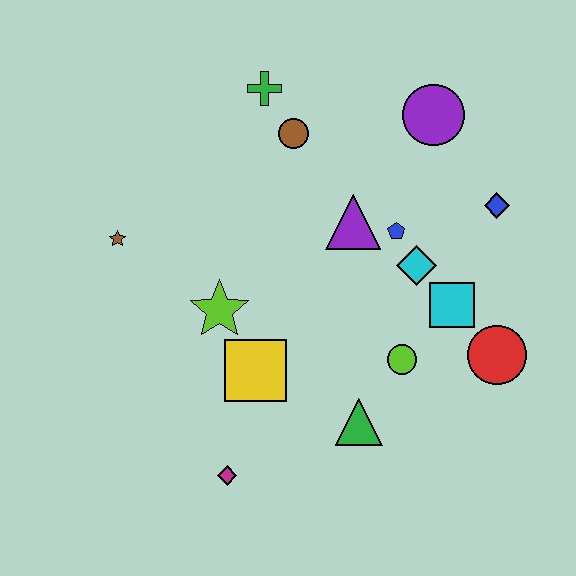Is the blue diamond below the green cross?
Yes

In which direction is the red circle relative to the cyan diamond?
The red circle is below the cyan diamond.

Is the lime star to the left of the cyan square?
Yes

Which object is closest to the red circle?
The cyan square is closest to the red circle.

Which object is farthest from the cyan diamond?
The brown star is farthest from the cyan diamond.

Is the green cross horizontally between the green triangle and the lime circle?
No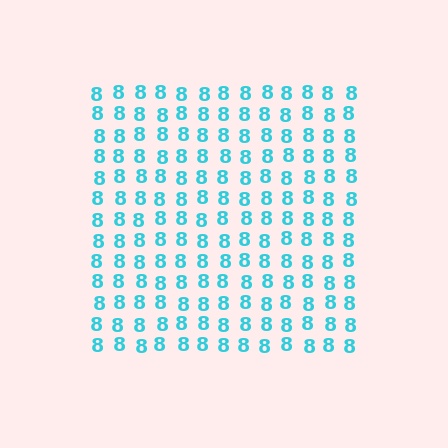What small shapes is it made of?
It is made of small digit 8's.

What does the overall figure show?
The overall figure shows a square.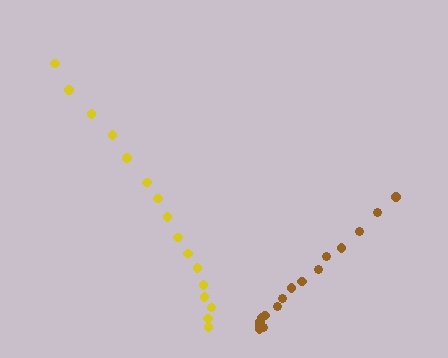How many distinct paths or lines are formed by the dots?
There are 2 distinct paths.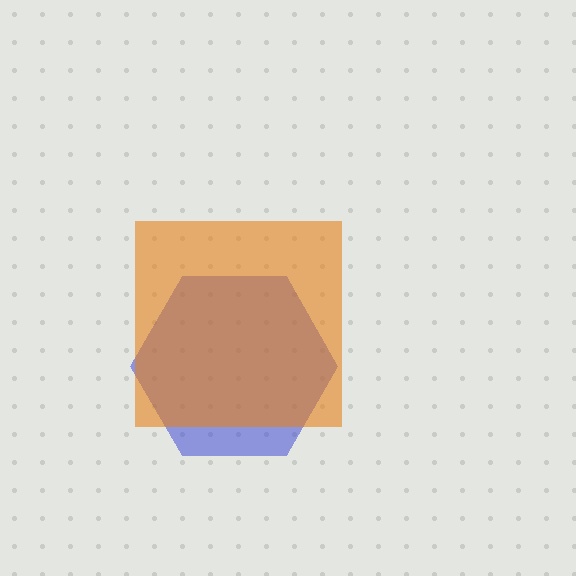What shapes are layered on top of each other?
The layered shapes are: a blue hexagon, an orange square.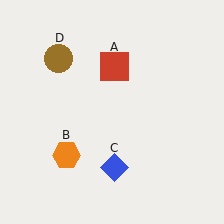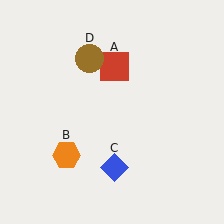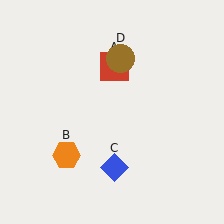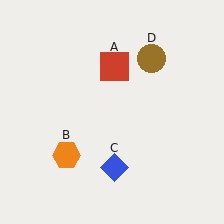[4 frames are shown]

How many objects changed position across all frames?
1 object changed position: brown circle (object D).